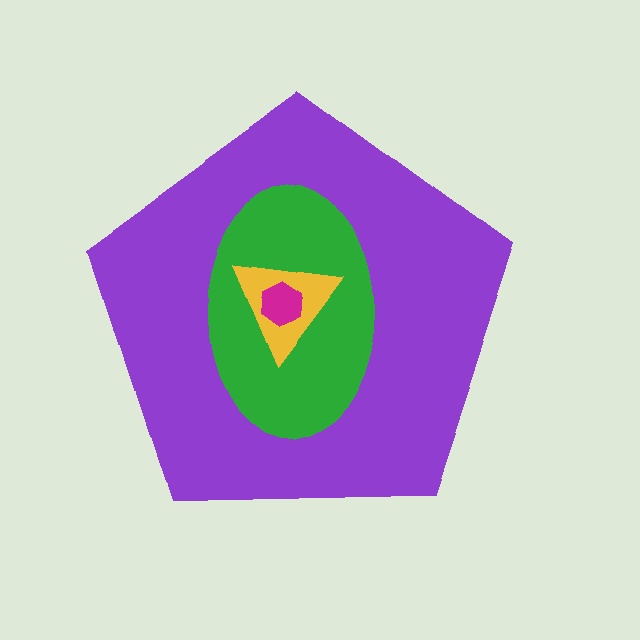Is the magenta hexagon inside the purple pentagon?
Yes.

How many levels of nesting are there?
4.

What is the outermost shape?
The purple pentagon.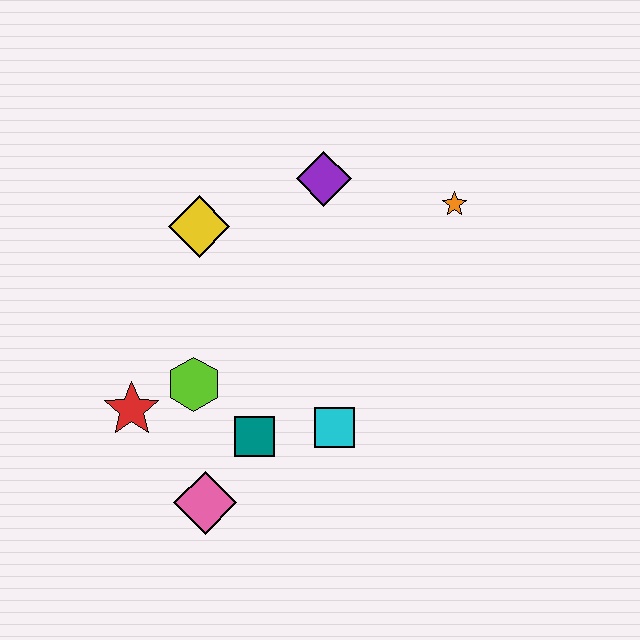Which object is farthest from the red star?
The orange star is farthest from the red star.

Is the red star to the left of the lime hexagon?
Yes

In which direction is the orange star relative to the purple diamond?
The orange star is to the right of the purple diamond.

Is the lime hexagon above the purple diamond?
No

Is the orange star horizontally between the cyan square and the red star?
No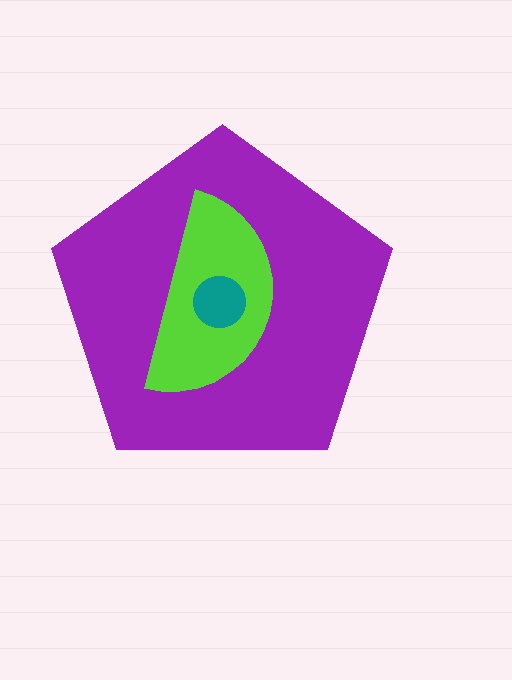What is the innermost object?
The teal circle.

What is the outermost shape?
The purple pentagon.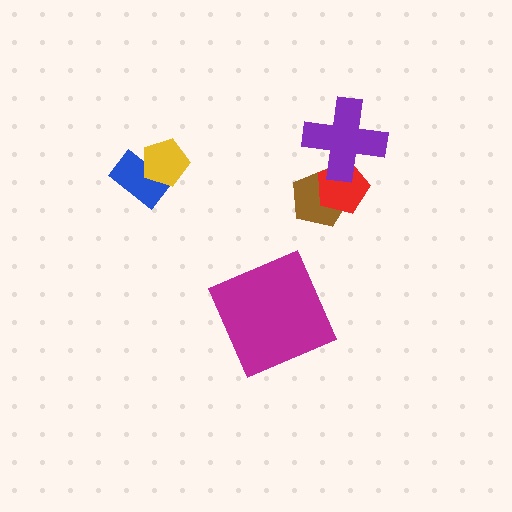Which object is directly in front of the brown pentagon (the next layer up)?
The red pentagon is directly in front of the brown pentagon.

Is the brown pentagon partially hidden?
Yes, it is partially covered by another shape.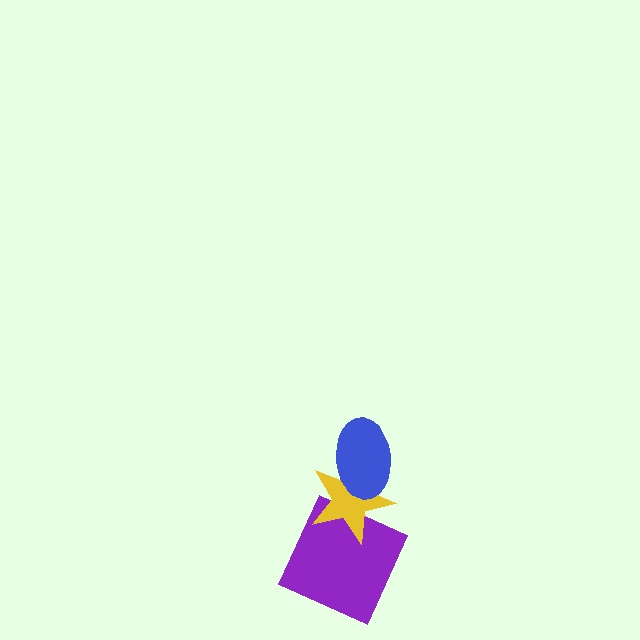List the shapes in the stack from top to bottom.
From top to bottom: the blue ellipse, the yellow star, the purple square.